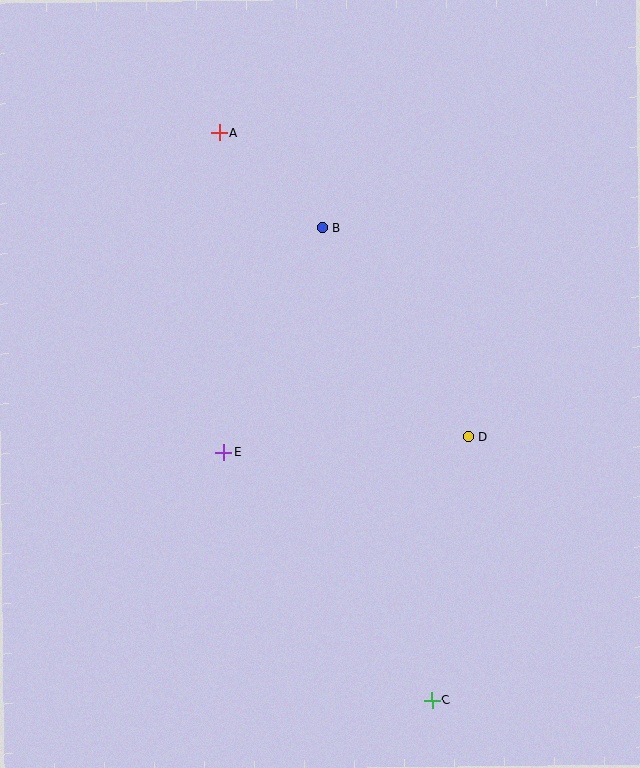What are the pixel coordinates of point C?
Point C is at (432, 700).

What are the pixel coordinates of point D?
Point D is at (468, 437).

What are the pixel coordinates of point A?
Point A is at (220, 133).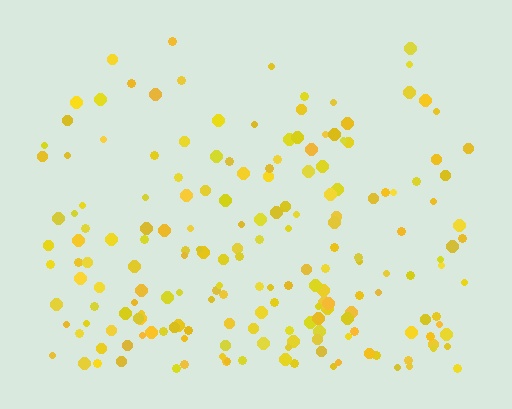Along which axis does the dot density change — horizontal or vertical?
Vertical.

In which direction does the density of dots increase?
From top to bottom, with the bottom side densest.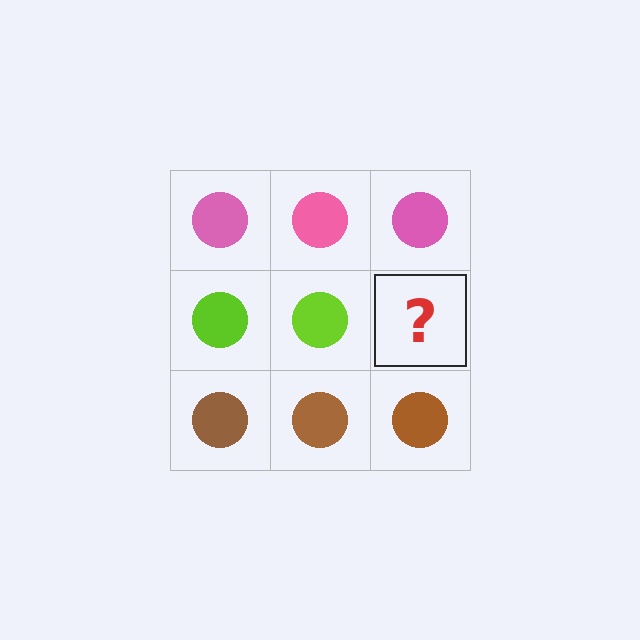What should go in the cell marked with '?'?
The missing cell should contain a lime circle.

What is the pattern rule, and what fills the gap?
The rule is that each row has a consistent color. The gap should be filled with a lime circle.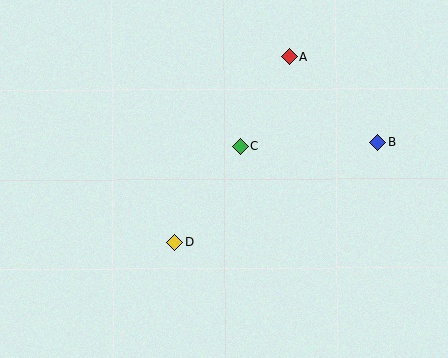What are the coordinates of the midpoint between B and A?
The midpoint between B and A is at (334, 99).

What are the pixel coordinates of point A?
Point A is at (290, 57).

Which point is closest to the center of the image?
Point C at (240, 146) is closest to the center.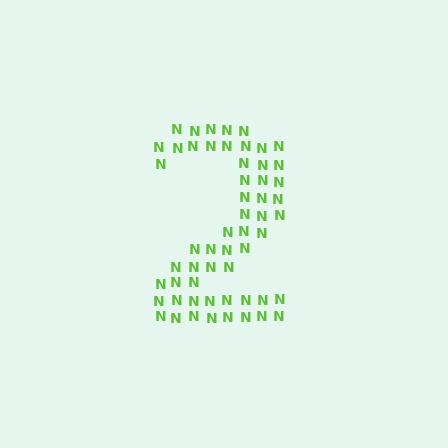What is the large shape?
The large shape is the digit 2.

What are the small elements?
The small elements are letter N's.